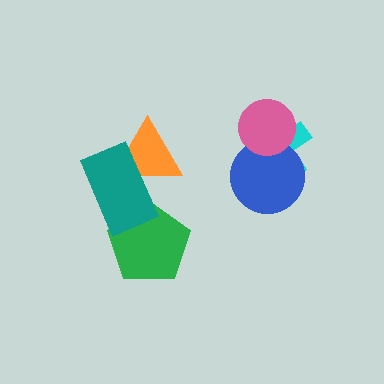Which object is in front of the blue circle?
The pink circle is in front of the blue circle.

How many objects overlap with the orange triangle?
1 object overlaps with the orange triangle.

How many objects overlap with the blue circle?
2 objects overlap with the blue circle.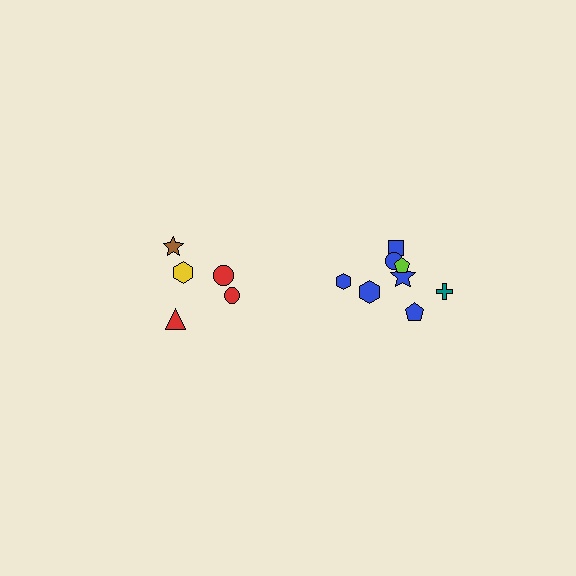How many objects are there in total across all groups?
There are 13 objects.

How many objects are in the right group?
There are 8 objects.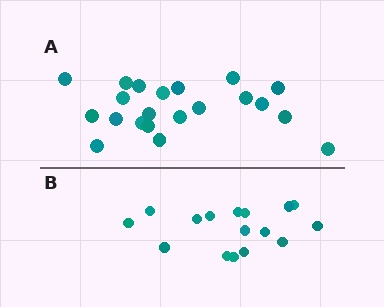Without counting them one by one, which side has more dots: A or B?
Region A (the top region) has more dots.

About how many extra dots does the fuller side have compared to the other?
Region A has about 5 more dots than region B.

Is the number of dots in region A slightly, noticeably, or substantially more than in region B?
Region A has noticeably more, but not dramatically so. The ratio is roughly 1.3 to 1.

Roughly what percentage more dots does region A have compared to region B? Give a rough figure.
About 30% more.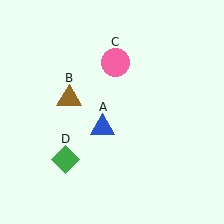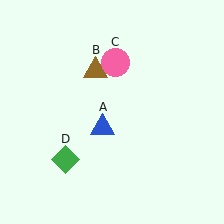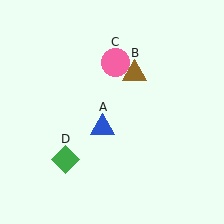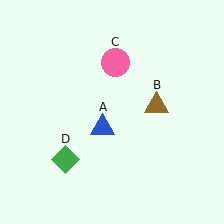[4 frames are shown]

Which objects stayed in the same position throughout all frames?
Blue triangle (object A) and pink circle (object C) and green diamond (object D) remained stationary.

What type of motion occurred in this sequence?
The brown triangle (object B) rotated clockwise around the center of the scene.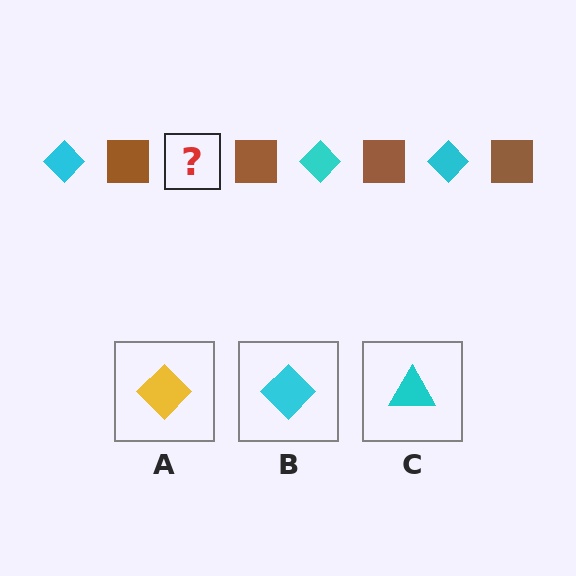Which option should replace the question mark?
Option B.